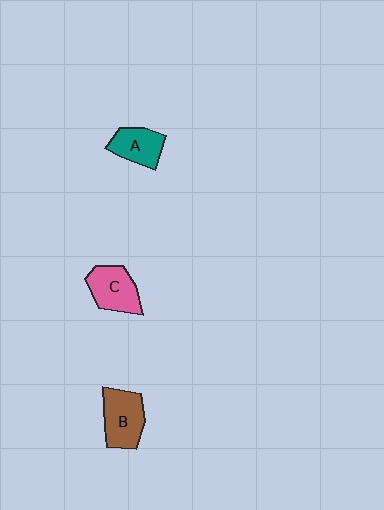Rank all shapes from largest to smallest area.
From largest to smallest: B (brown), C (pink), A (teal).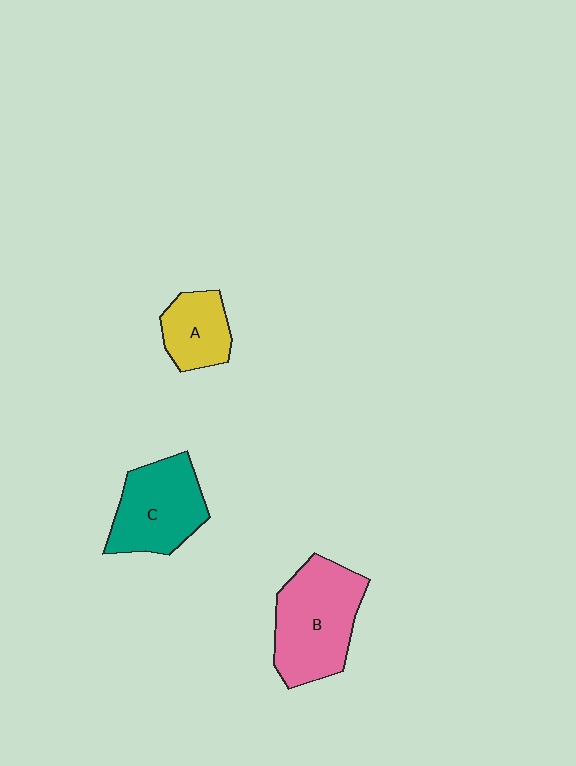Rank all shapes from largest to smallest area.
From largest to smallest: B (pink), C (teal), A (yellow).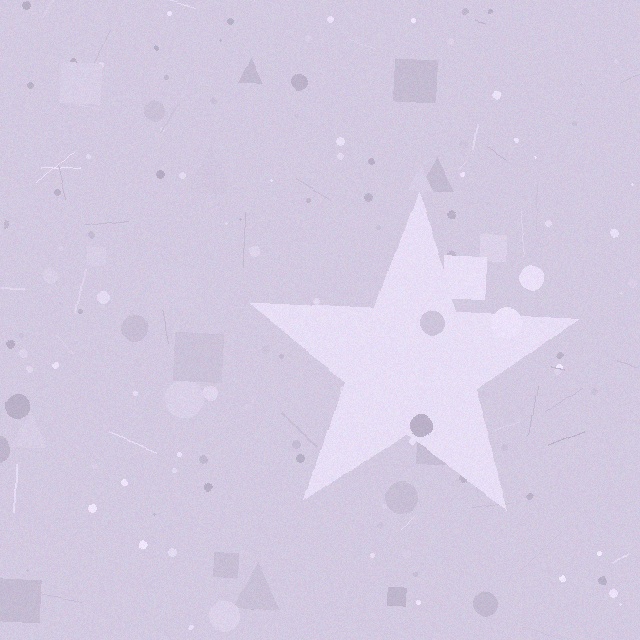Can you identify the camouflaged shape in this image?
The camouflaged shape is a star.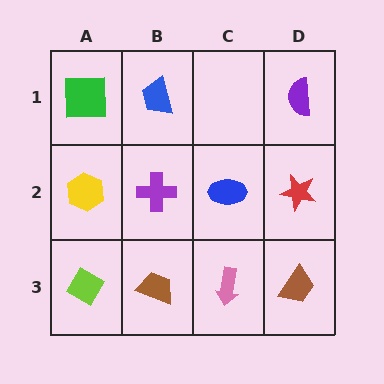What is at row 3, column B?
A brown trapezoid.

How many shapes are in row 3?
4 shapes.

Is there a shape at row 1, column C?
No, that cell is empty.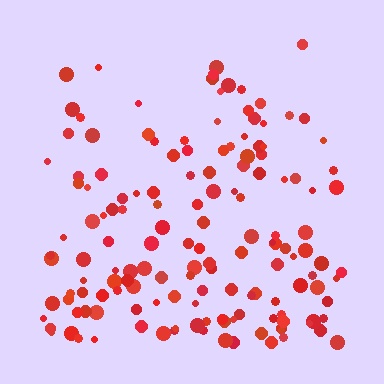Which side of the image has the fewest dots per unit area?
The top.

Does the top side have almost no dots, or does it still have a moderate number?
Still a moderate number, just noticeably fewer than the bottom.